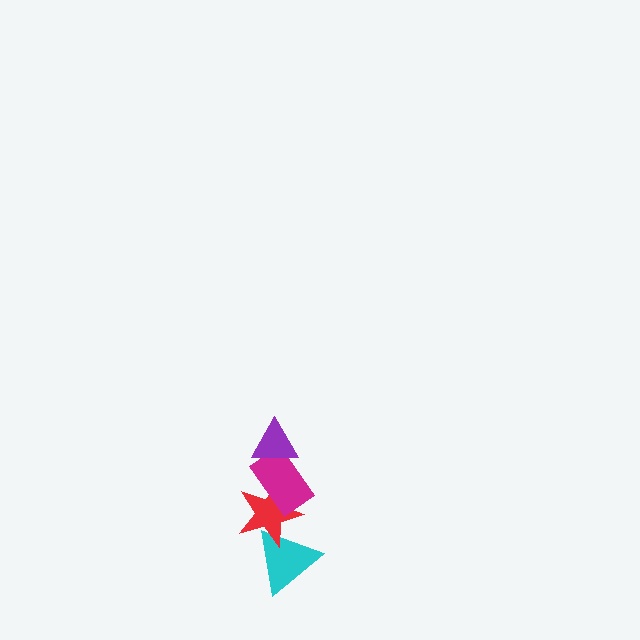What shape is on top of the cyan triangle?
The red star is on top of the cyan triangle.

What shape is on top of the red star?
The magenta rectangle is on top of the red star.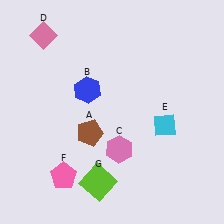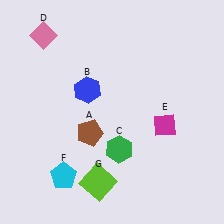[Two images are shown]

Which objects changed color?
C changed from pink to green. E changed from cyan to magenta. F changed from pink to cyan.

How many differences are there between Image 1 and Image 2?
There are 3 differences between the two images.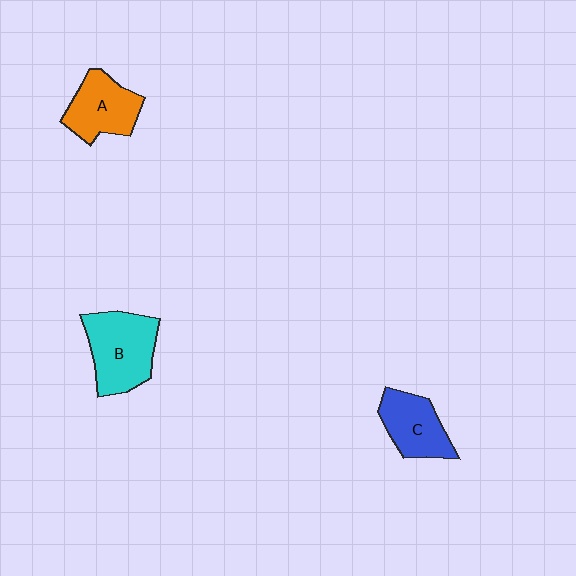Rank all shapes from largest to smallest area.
From largest to smallest: B (cyan), A (orange), C (blue).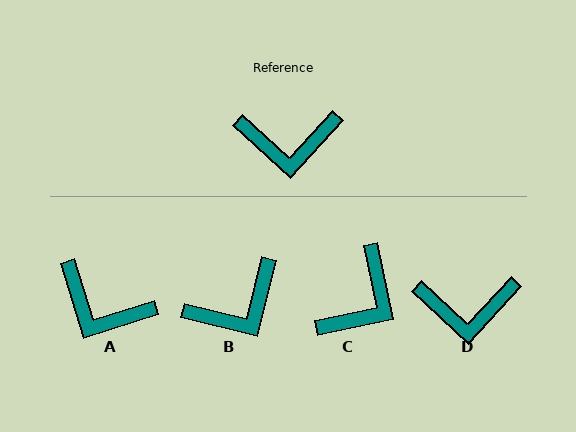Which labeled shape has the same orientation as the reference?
D.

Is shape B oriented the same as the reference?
No, it is off by about 29 degrees.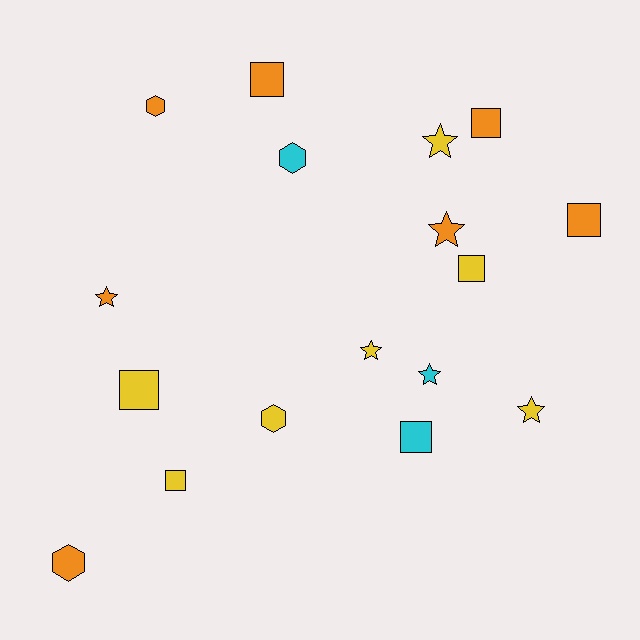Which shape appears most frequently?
Square, with 7 objects.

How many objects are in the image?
There are 17 objects.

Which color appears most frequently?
Orange, with 7 objects.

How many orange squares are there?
There are 3 orange squares.